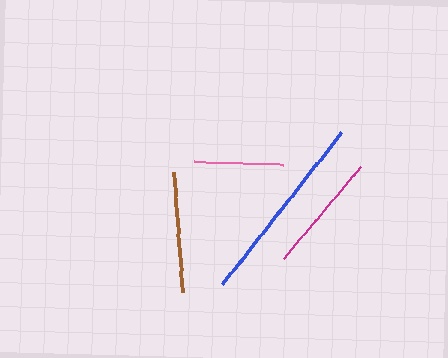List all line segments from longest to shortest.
From longest to shortest: blue, brown, magenta, pink.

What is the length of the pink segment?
The pink segment is approximately 89 pixels long.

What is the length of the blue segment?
The blue segment is approximately 193 pixels long.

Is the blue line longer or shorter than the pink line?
The blue line is longer than the pink line.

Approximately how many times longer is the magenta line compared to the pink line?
The magenta line is approximately 1.4 times the length of the pink line.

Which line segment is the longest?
The blue line is the longest at approximately 193 pixels.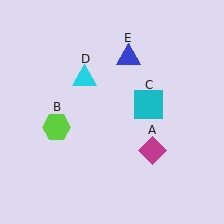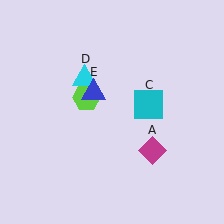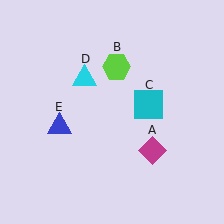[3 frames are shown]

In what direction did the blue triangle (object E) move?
The blue triangle (object E) moved down and to the left.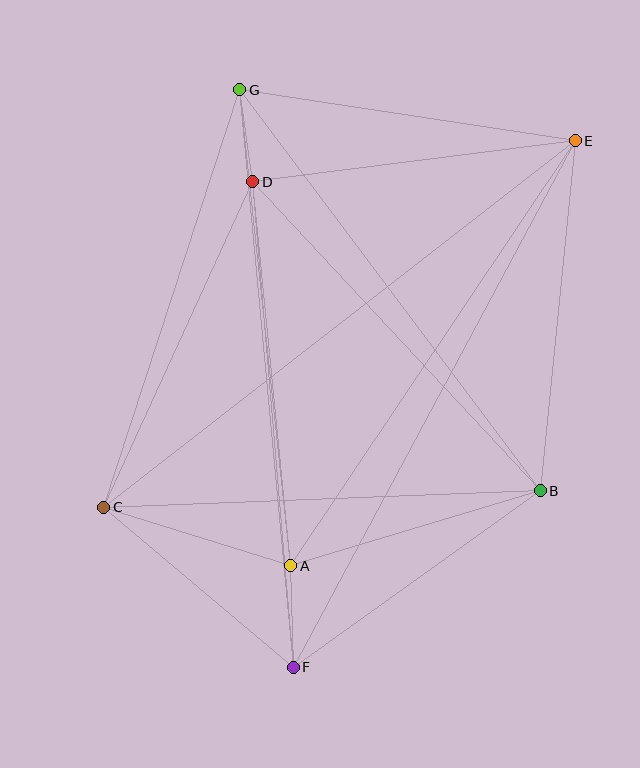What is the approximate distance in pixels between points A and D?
The distance between A and D is approximately 386 pixels.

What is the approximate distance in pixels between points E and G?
The distance between E and G is approximately 339 pixels.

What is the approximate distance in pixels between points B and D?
The distance between B and D is approximately 422 pixels.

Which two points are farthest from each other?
Points C and E are farthest from each other.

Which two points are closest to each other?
Points D and G are closest to each other.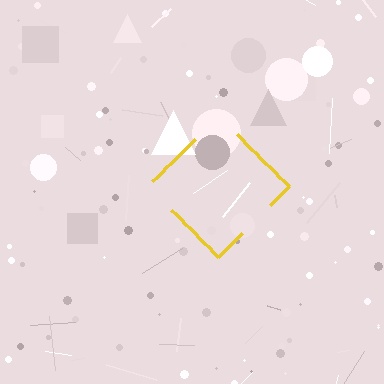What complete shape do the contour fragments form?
The contour fragments form a diamond.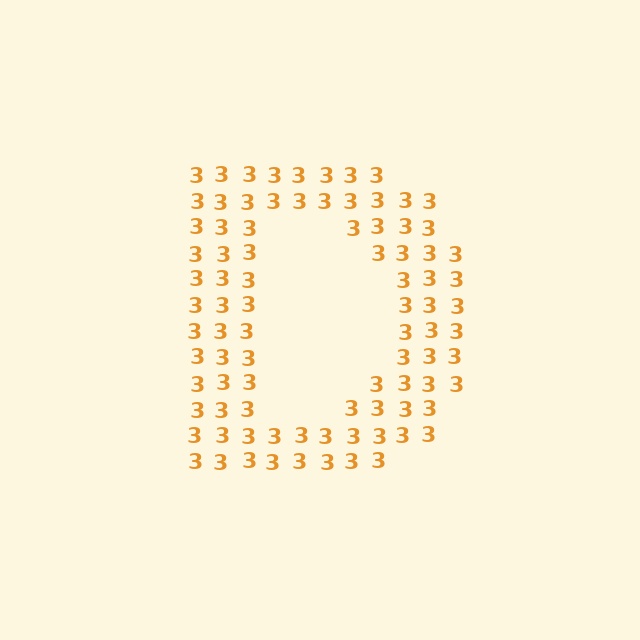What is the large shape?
The large shape is the letter D.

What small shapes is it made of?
It is made of small digit 3's.